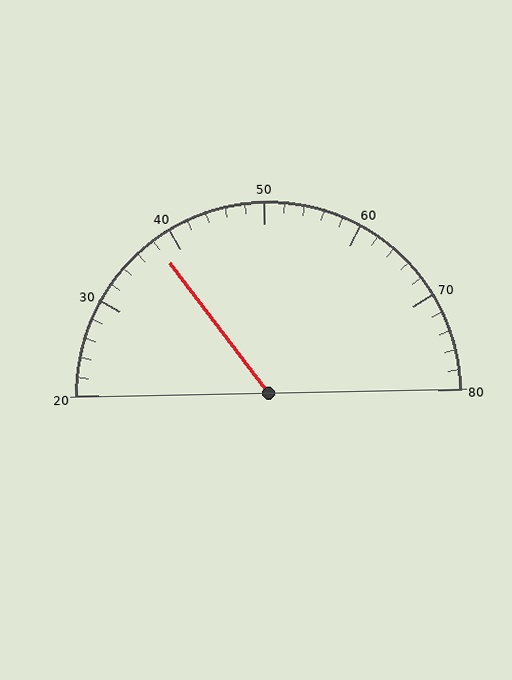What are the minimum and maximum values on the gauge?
The gauge ranges from 20 to 80.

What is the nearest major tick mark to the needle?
The nearest major tick mark is 40.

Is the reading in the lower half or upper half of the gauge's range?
The reading is in the lower half of the range (20 to 80).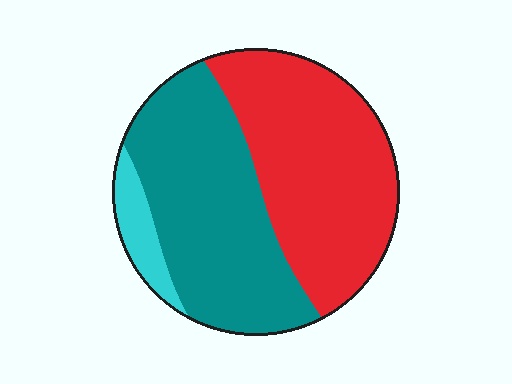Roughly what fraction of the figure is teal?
Teal takes up between a quarter and a half of the figure.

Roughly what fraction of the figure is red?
Red covers about 45% of the figure.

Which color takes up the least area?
Cyan, at roughly 5%.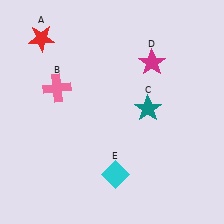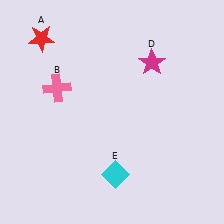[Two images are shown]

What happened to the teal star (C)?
The teal star (C) was removed in Image 2. It was in the top-right area of Image 1.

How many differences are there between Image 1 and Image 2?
There is 1 difference between the two images.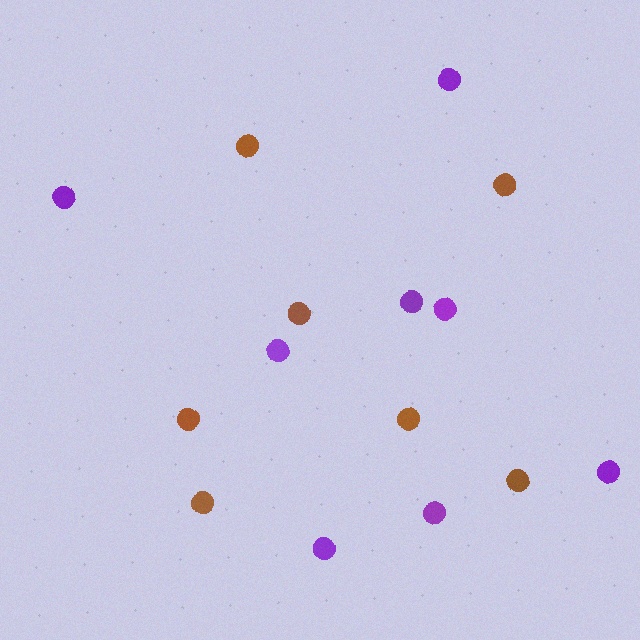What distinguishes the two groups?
There are 2 groups: one group of brown circles (7) and one group of purple circles (8).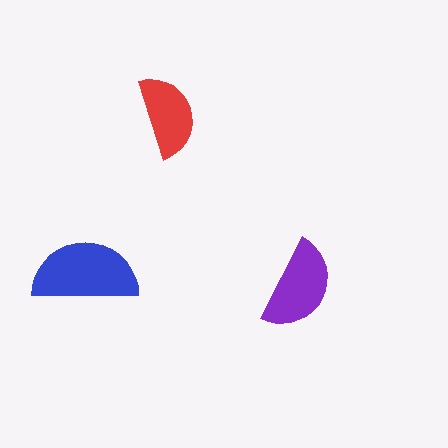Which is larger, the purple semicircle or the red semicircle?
The purple one.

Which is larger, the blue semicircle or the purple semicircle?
The blue one.